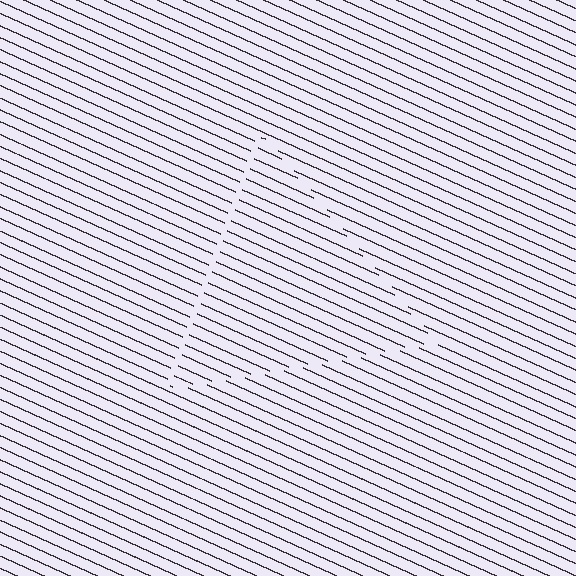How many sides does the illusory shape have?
3 sides — the line-ends trace a triangle.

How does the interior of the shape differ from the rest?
The interior of the shape contains the same grating, shifted by half a period — the contour is defined by the phase discontinuity where line-ends from the inner and outer gratings abut.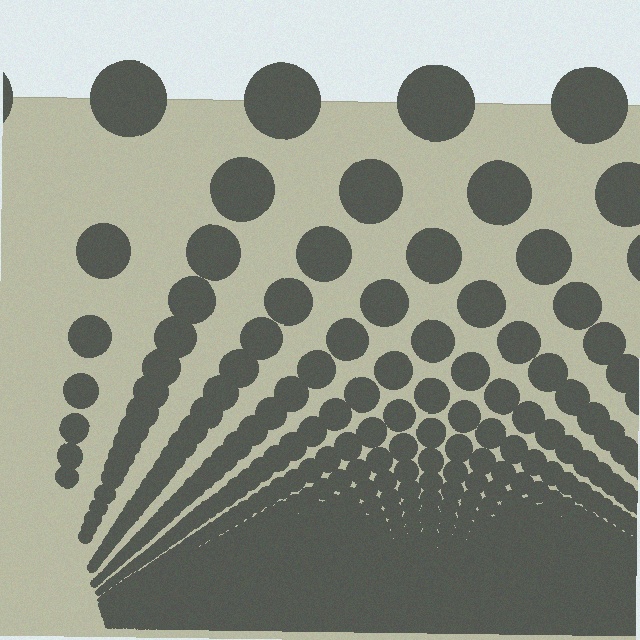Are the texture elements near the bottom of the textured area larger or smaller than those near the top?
Smaller. The gradient is inverted — elements near the bottom are smaller and denser.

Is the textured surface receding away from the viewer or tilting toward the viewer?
The surface appears to tilt toward the viewer. Texture elements get larger and sparser toward the top.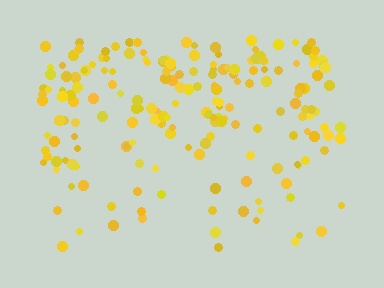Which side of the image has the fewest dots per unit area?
The bottom.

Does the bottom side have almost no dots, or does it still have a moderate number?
Still a moderate number, just noticeably fewer than the top.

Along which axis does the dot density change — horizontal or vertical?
Vertical.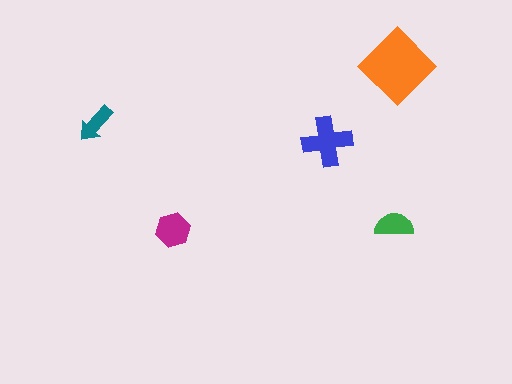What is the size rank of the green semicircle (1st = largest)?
4th.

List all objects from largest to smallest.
The orange diamond, the blue cross, the magenta hexagon, the green semicircle, the teal arrow.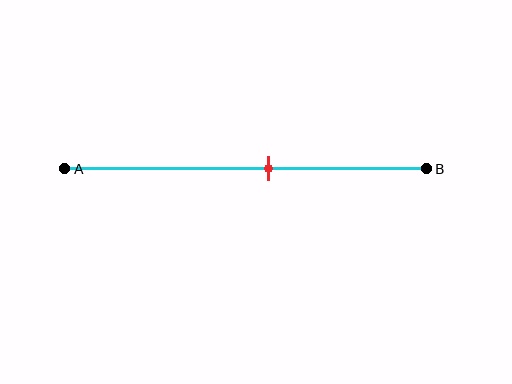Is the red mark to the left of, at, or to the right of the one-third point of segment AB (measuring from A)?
The red mark is to the right of the one-third point of segment AB.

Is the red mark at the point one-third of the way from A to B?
No, the mark is at about 55% from A, not at the 33% one-third point.